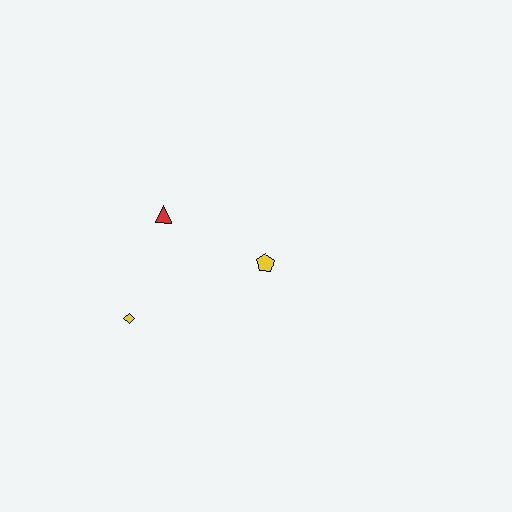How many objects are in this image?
There are 3 objects.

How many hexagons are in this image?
There are no hexagons.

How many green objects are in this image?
There are no green objects.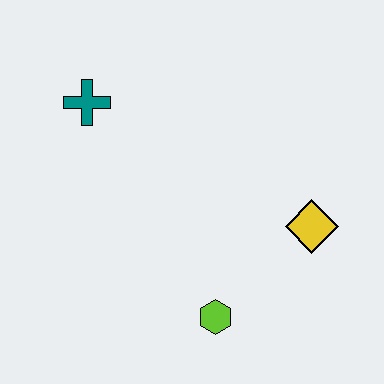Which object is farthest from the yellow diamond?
The teal cross is farthest from the yellow diamond.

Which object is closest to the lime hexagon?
The yellow diamond is closest to the lime hexagon.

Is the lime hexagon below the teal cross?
Yes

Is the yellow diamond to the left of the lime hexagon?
No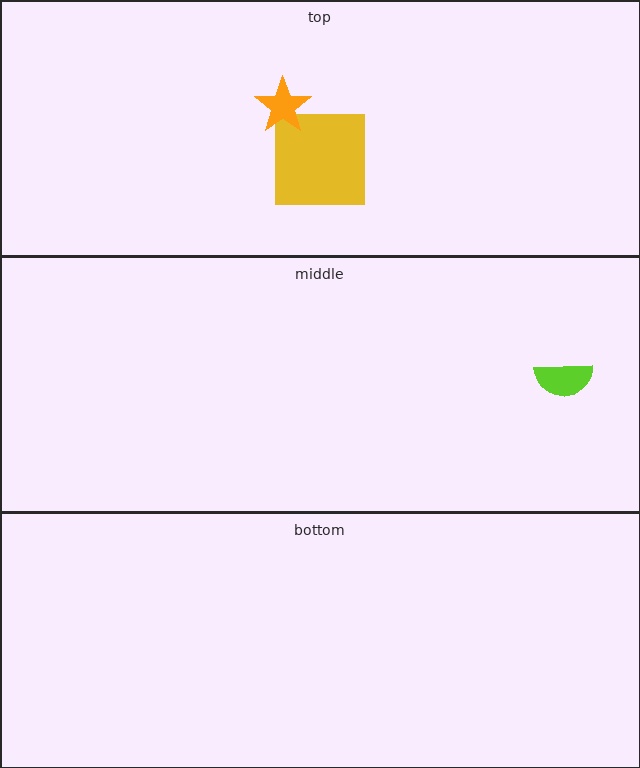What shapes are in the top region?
The yellow square, the orange star.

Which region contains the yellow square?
The top region.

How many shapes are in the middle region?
1.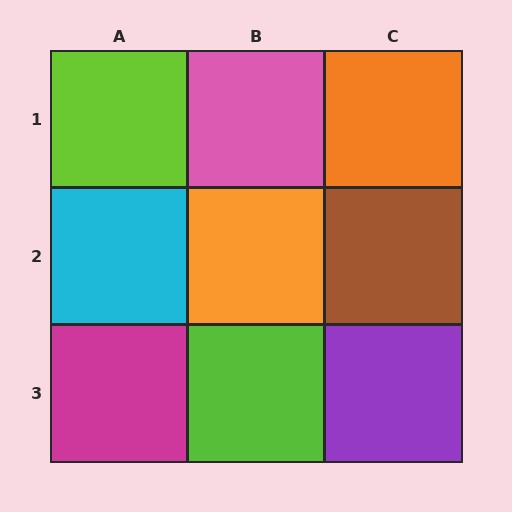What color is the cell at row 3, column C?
Purple.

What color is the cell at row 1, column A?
Lime.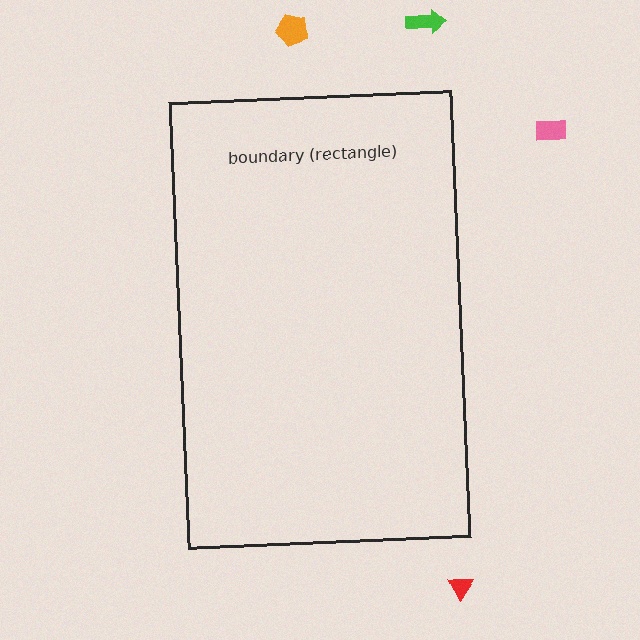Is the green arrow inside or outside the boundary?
Outside.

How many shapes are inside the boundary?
0 inside, 4 outside.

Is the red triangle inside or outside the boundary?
Outside.